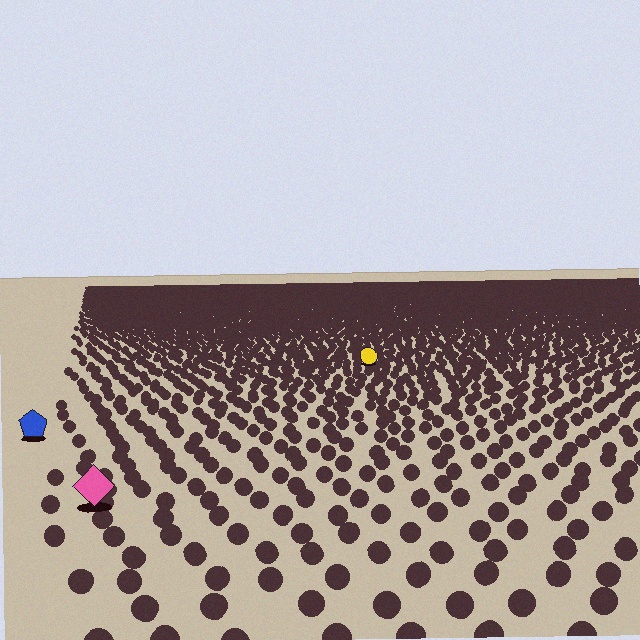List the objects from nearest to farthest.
From nearest to farthest: the pink diamond, the blue pentagon, the yellow circle.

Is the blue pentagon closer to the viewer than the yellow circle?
Yes. The blue pentagon is closer — you can tell from the texture gradient: the ground texture is coarser near it.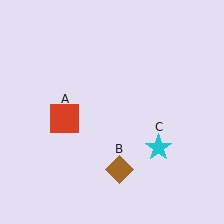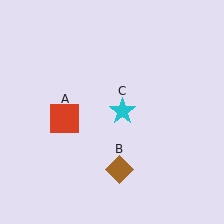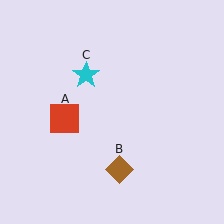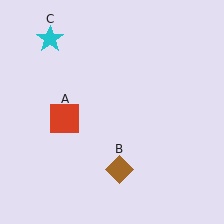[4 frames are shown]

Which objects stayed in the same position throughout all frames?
Red square (object A) and brown diamond (object B) remained stationary.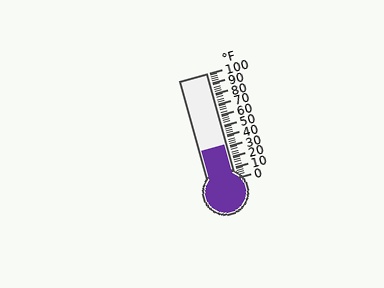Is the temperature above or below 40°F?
The temperature is below 40°F.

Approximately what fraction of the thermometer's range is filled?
The thermometer is filled to approximately 30% of its range.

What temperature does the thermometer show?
The thermometer shows approximately 32°F.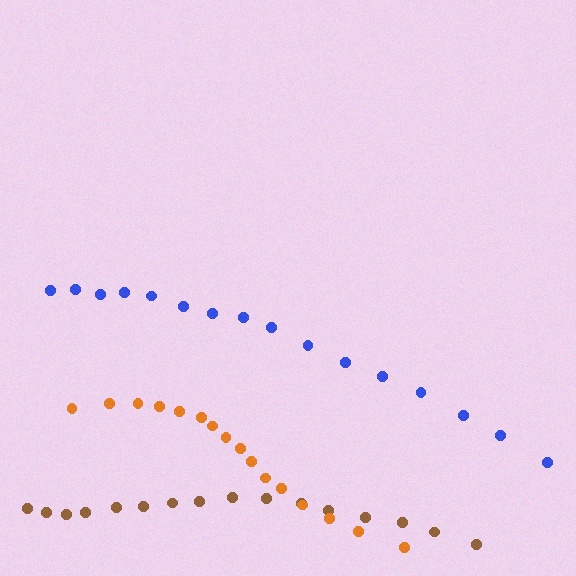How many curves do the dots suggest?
There are 3 distinct paths.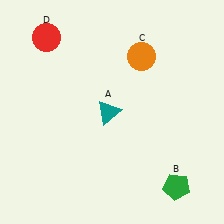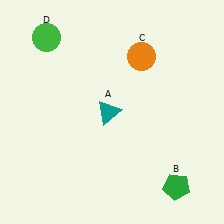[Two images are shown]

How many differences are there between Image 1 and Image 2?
There is 1 difference between the two images.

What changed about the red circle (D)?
In Image 1, D is red. In Image 2, it changed to green.